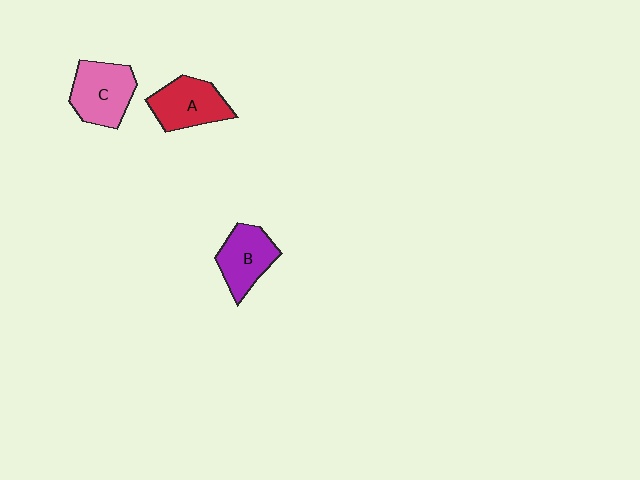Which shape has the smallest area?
Shape B (purple).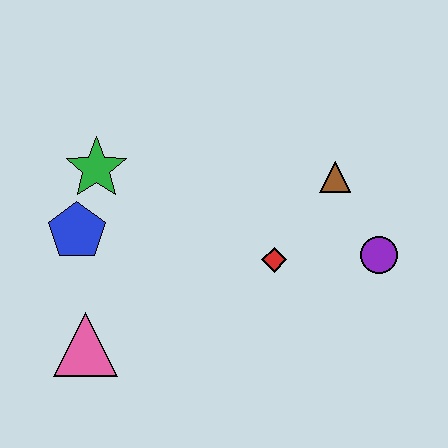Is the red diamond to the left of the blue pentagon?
No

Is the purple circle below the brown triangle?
Yes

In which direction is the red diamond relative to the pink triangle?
The red diamond is to the right of the pink triangle.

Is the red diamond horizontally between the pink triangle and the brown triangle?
Yes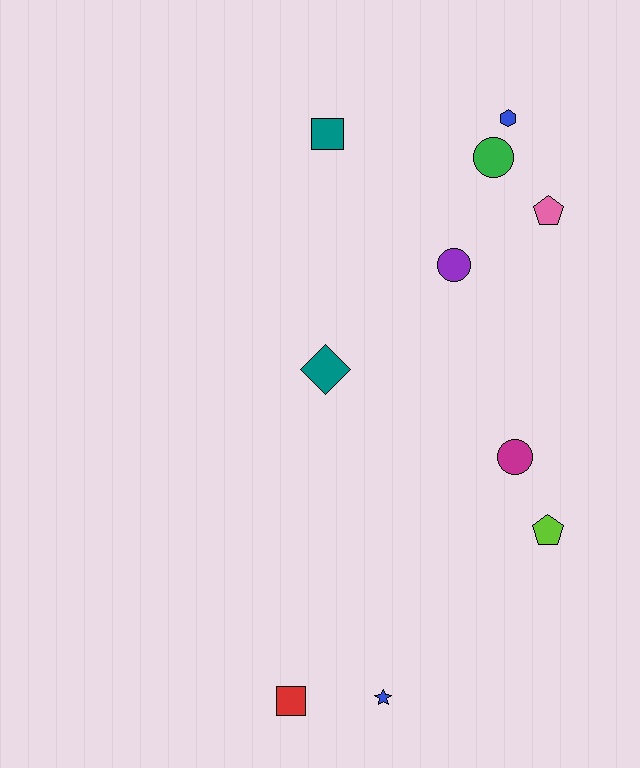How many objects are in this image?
There are 10 objects.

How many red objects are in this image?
There is 1 red object.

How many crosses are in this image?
There are no crosses.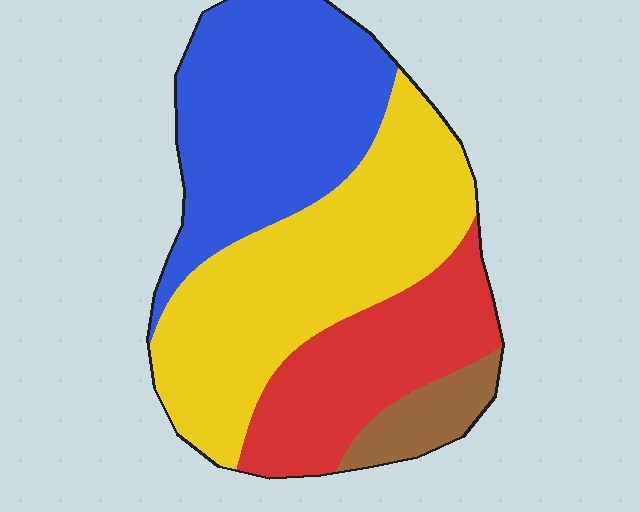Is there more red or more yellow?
Yellow.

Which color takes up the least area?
Brown, at roughly 5%.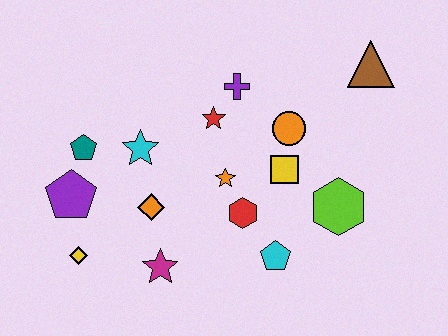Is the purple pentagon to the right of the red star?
No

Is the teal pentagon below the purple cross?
Yes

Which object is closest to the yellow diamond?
The purple pentagon is closest to the yellow diamond.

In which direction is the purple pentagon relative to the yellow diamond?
The purple pentagon is above the yellow diamond.